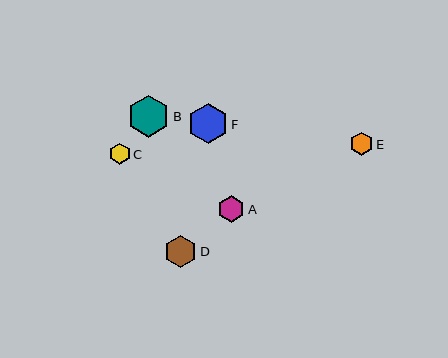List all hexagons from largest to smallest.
From largest to smallest: B, F, D, A, E, C.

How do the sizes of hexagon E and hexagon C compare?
Hexagon E and hexagon C are approximately the same size.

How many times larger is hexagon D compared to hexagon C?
Hexagon D is approximately 1.6 times the size of hexagon C.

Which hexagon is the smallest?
Hexagon C is the smallest with a size of approximately 21 pixels.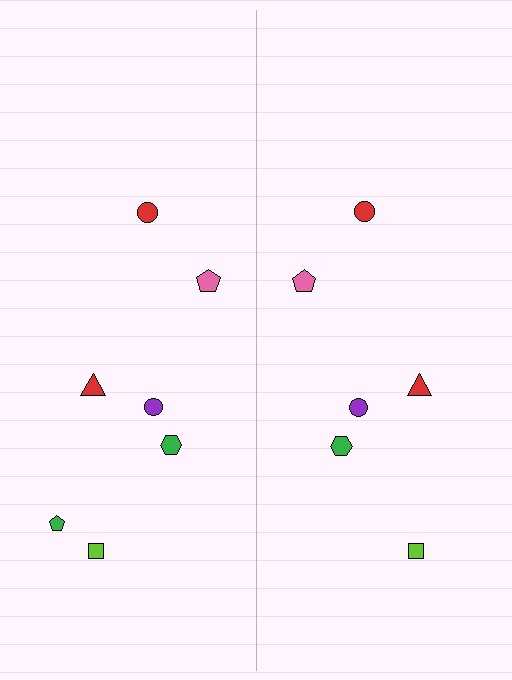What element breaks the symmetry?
A green pentagon is missing from the right side.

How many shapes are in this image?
There are 13 shapes in this image.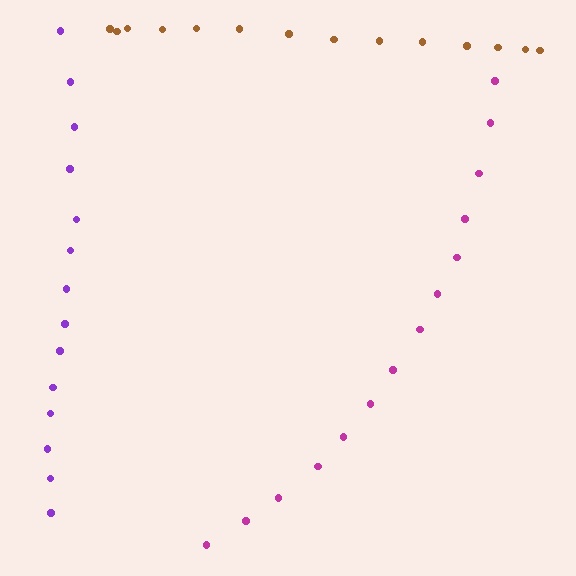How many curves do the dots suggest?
There are 3 distinct paths.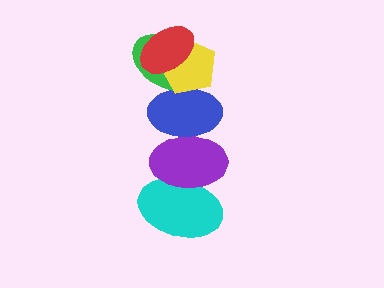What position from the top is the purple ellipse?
The purple ellipse is 5th from the top.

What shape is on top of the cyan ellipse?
The purple ellipse is on top of the cyan ellipse.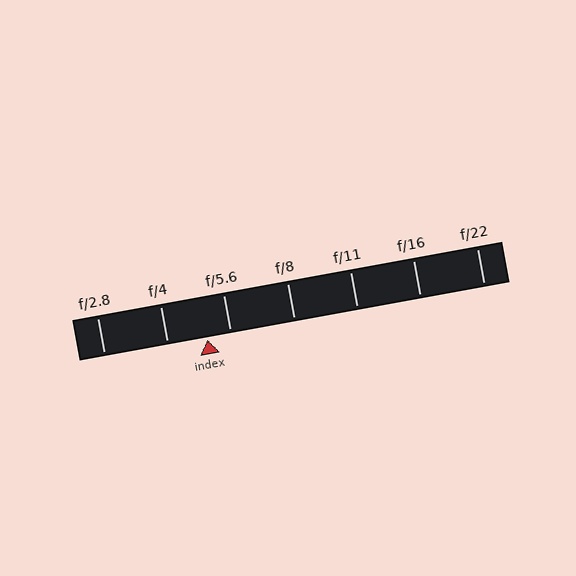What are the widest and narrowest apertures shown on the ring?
The widest aperture shown is f/2.8 and the narrowest is f/22.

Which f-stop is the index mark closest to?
The index mark is closest to f/5.6.